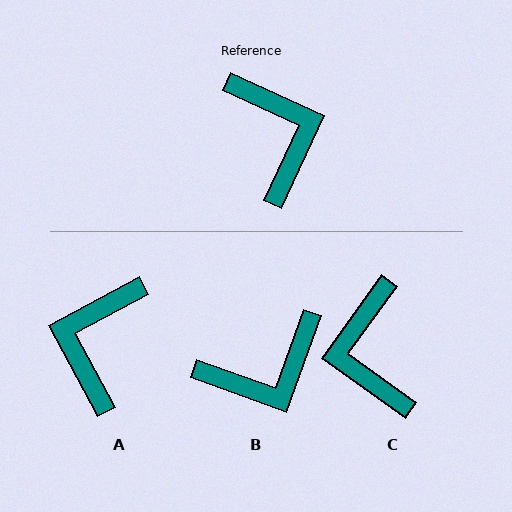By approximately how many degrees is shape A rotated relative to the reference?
Approximately 143 degrees counter-clockwise.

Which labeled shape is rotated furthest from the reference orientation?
C, about 169 degrees away.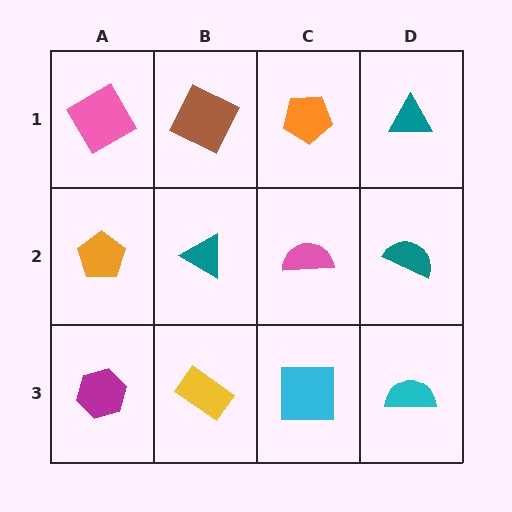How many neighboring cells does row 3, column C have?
3.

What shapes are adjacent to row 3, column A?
An orange pentagon (row 2, column A), a yellow rectangle (row 3, column B).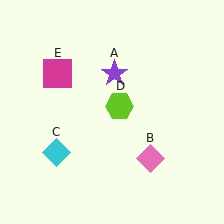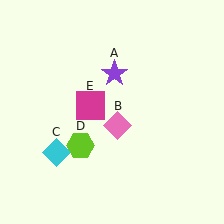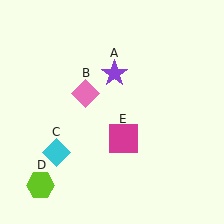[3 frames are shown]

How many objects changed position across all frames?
3 objects changed position: pink diamond (object B), lime hexagon (object D), magenta square (object E).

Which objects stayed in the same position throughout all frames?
Purple star (object A) and cyan diamond (object C) remained stationary.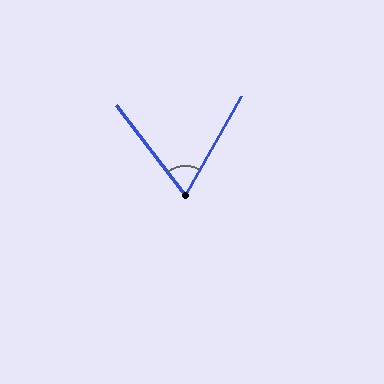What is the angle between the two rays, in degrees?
Approximately 67 degrees.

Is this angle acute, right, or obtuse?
It is acute.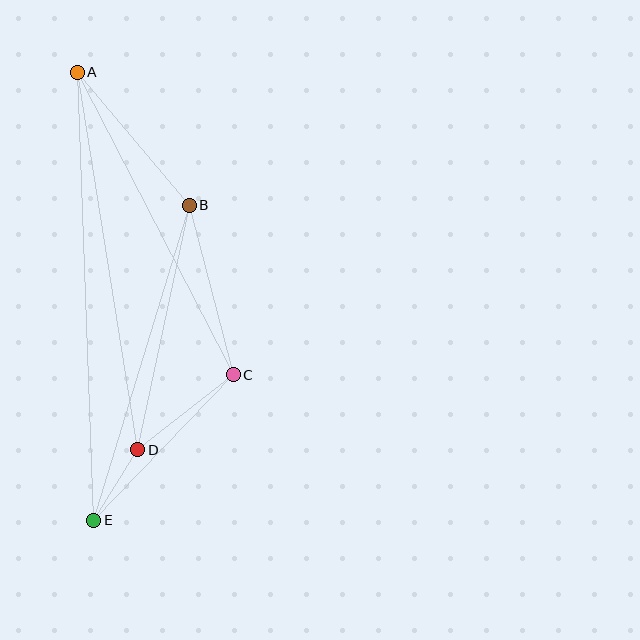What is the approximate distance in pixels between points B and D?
The distance between B and D is approximately 250 pixels.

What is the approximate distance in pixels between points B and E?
The distance between B and E is approximately 329 pixels.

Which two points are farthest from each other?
Points A and E are farthest from each other.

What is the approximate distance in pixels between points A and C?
The distance between A and C is approximately 341 pixels.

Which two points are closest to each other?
Points D and E are closest to each other.